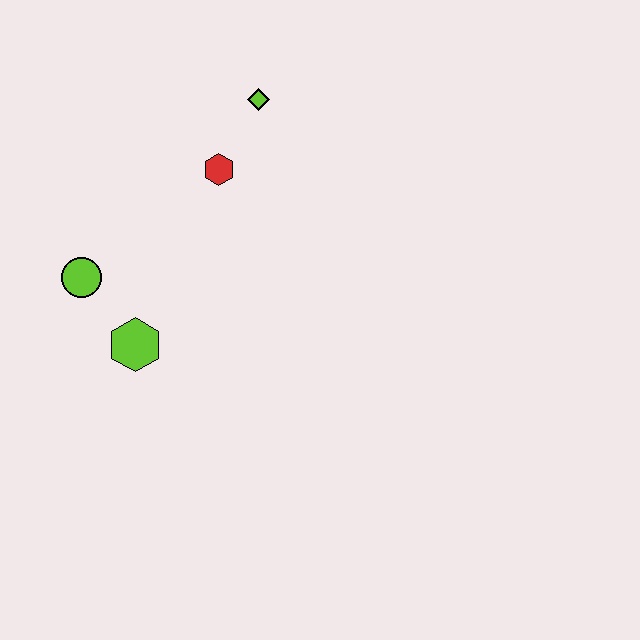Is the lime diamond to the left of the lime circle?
No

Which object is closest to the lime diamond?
The red hexagon is closest to the lime diamond.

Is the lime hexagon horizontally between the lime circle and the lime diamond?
Yes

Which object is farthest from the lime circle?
The lime diamond is farthest from the lime circle.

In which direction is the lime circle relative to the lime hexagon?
The lime circle is above the lime hexagon.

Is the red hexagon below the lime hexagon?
No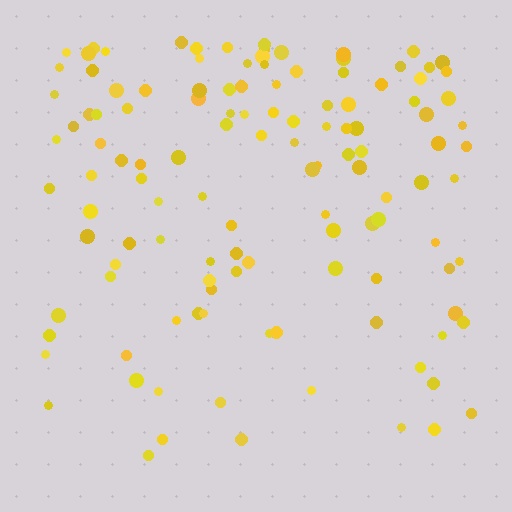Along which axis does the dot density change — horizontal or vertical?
Vertical.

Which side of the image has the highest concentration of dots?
The top.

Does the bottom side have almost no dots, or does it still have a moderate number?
Still a moderate number, just noticeably fewer than the top.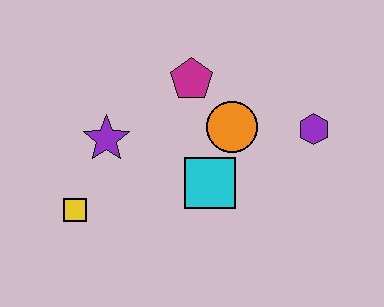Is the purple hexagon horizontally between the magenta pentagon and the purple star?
No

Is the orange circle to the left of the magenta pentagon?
No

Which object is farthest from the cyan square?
The yellow square is farthest from the cyan square.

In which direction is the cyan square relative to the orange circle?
The cyan square is below the orange circle.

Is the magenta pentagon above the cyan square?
Yes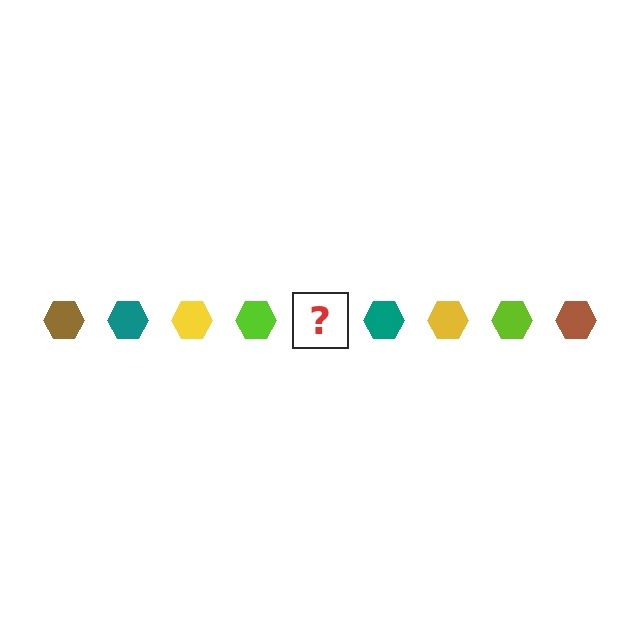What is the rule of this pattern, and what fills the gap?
The rule is that the pattern cycles through brown, teal, yellow, lime hexagons. The gap should be filled with a brown hexagon.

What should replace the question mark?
The question mark should be replaced with a brown hexagon.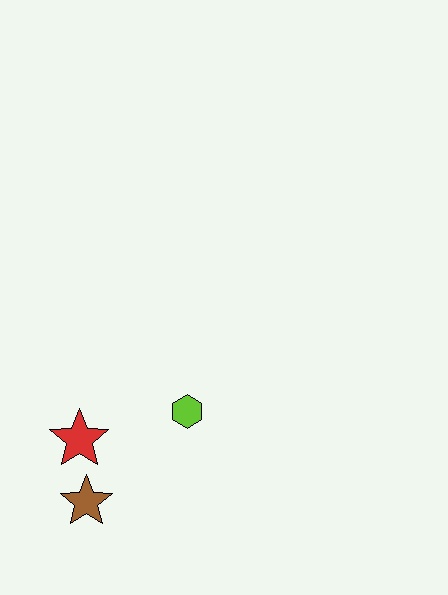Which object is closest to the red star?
The brown star is closest to the red star.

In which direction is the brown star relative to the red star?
The brown star is below the red star.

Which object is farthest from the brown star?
The lime hexagon is farthest from the brown star.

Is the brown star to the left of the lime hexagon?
Yes